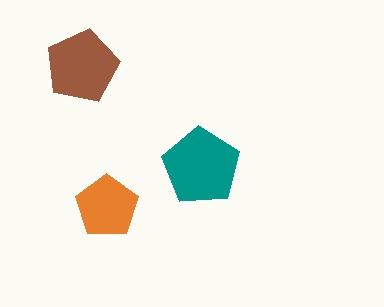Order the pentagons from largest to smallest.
the teal one, the brown one, the orange one.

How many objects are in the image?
There are 3 objects in the image.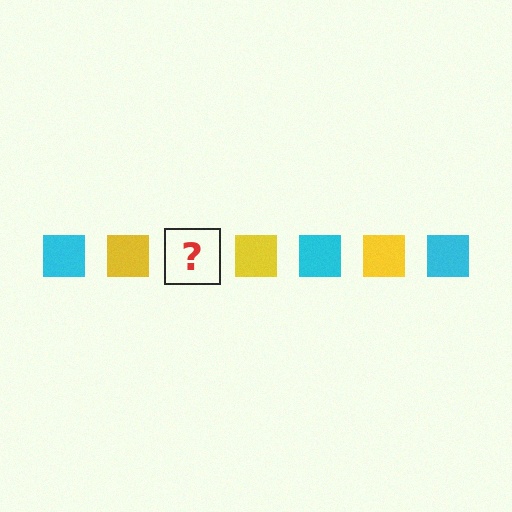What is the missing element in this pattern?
The missing element is a cyan square.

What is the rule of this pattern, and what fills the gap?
The rule is that the pattern cycles through cyan, yellow squares. The gap should be filled with a cyan square.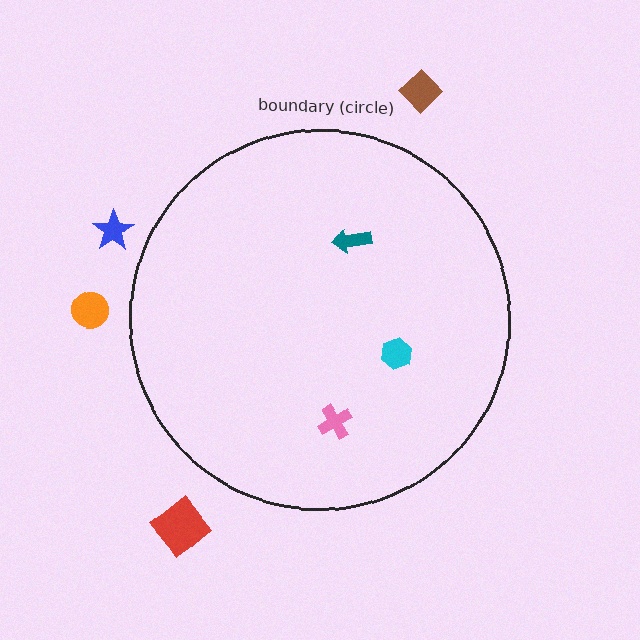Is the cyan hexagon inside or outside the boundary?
Inside.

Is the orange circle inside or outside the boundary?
Outside.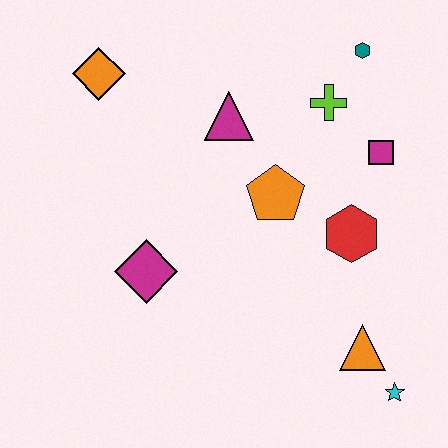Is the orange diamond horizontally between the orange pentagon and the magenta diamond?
No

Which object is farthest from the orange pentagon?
The cyan star is farthest from the orange pentagon.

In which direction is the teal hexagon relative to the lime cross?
The teal hexagon is above the lime cross.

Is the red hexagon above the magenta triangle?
No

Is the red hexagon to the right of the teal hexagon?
No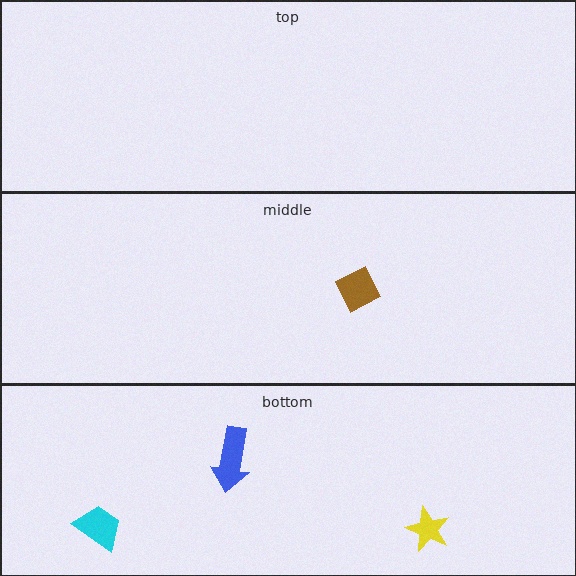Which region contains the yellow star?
The bottom region.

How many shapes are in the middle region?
1.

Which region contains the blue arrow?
The bottom region.